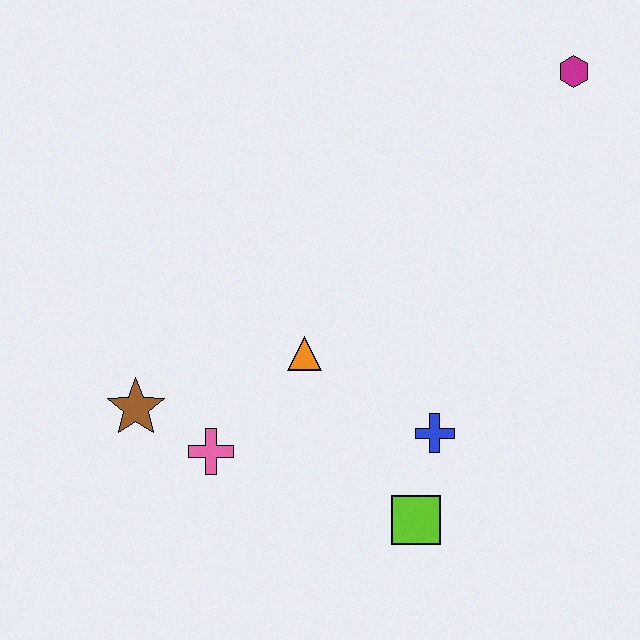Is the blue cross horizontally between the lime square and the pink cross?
No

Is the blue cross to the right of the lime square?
Yes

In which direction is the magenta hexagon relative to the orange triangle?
The magenta hexagon is above the orange triangle.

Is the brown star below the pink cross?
No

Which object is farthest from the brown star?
The magenta hexagon is farthest from the brown star.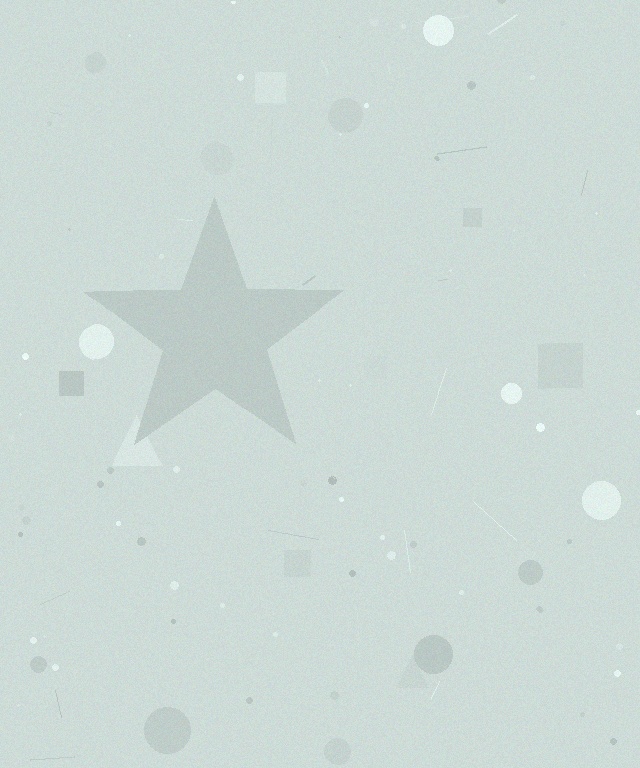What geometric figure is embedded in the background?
A star is embedded in the background.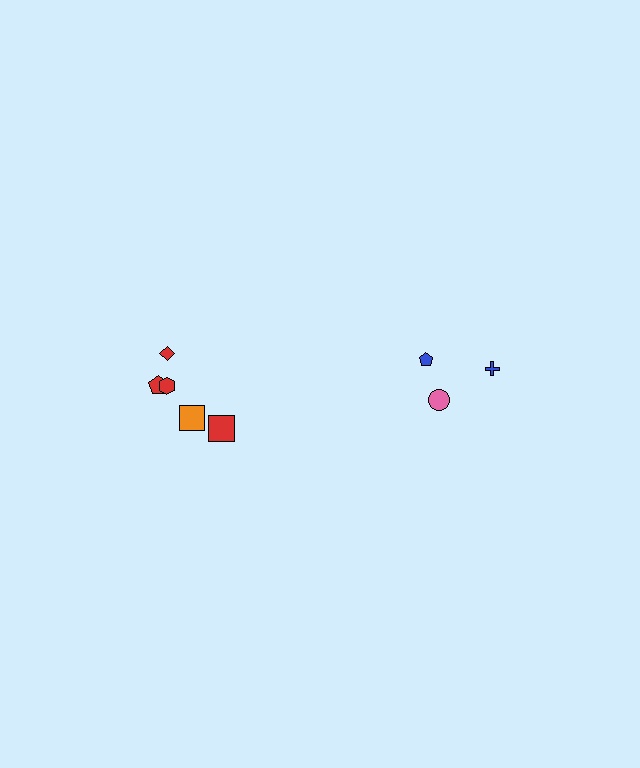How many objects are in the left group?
There are 5 objects.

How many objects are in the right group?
There are 3 objects.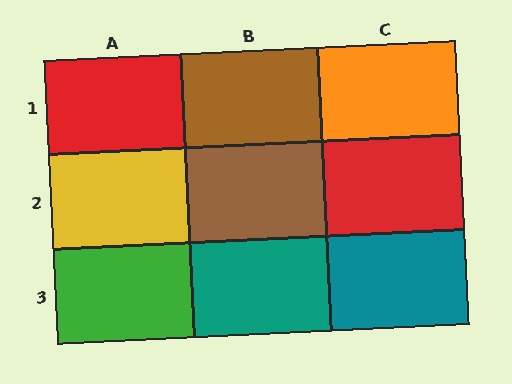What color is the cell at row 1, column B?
Brown.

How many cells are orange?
1 cell is orange.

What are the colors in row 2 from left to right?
Yellow, brown, red.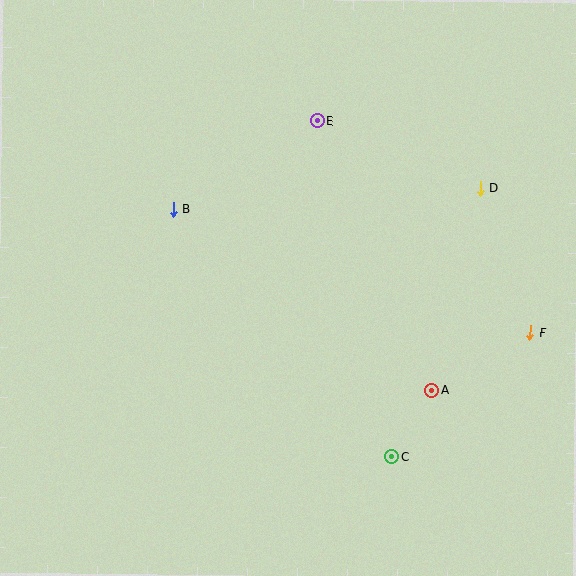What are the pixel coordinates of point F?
Point F is at (530, 333).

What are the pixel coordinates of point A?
Point A is at (431, 390).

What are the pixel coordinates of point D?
Point D is at (480, 189).